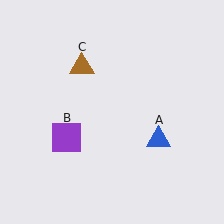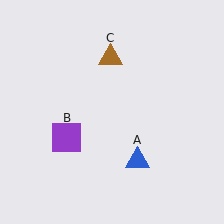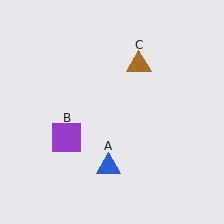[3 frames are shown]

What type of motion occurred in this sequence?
The blue triangle (object A), brown triangle (object C) rotated clockwise around the center of the scene.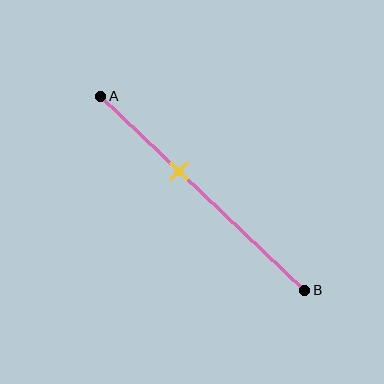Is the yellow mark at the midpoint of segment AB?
No, the mark is at about 40% from A, not at the 50% midpoint.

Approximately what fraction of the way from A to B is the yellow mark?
The yellow mark is approximately 40% of the way from A to B.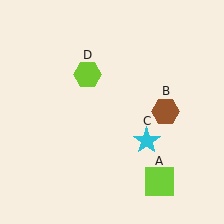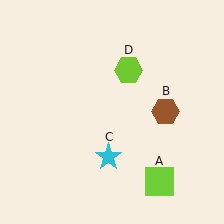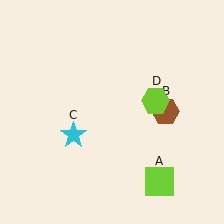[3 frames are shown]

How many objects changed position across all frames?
2 objects changed position: cyan star (object C), lime hexagon (object D).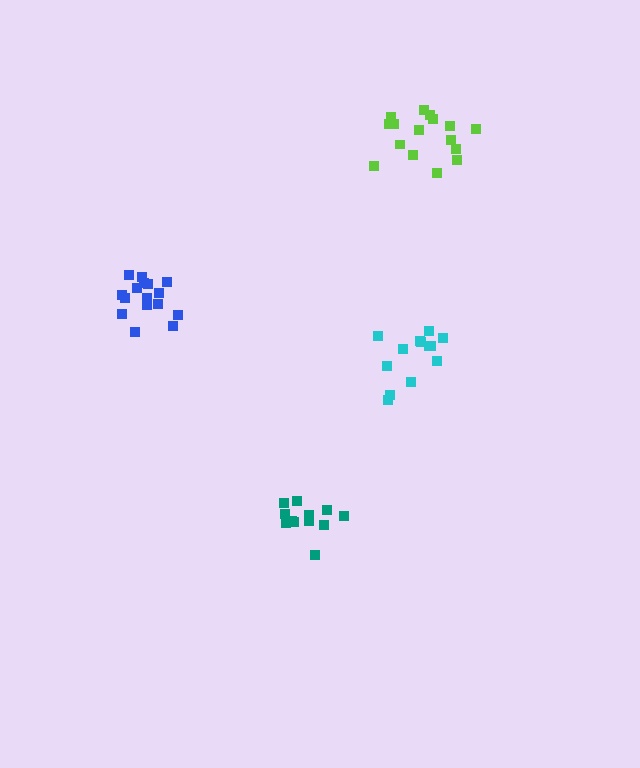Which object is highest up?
The lime cluster is topmost.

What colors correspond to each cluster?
The clusters are colored: teal, blue, cyan, lime.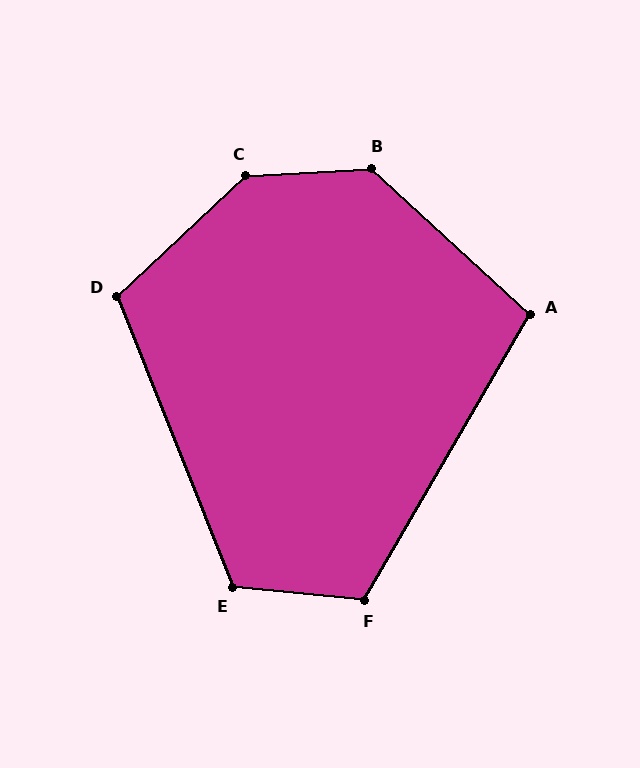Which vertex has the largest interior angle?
C, at approximately 140 degrees.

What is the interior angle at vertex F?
Approximately 114 degrees (obtuse).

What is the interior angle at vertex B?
Approximately 134 degrees (obtuse).